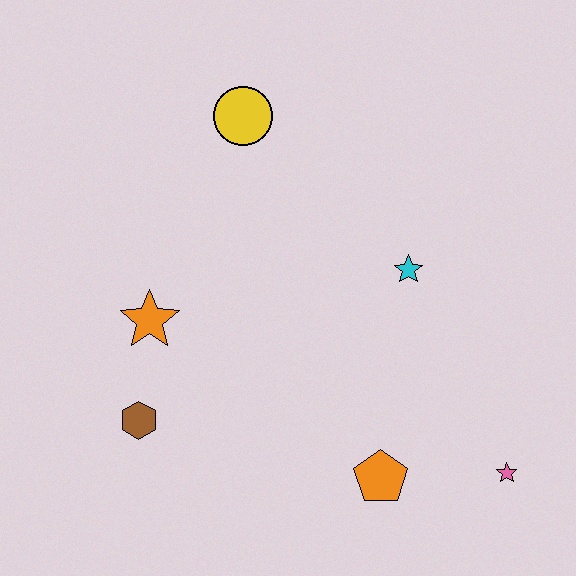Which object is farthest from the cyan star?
The brown hexagon is farthest from the cyan star.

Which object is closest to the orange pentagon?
The pink star is closest to the orange pentagon.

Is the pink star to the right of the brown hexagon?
Yes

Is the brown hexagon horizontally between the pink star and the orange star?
No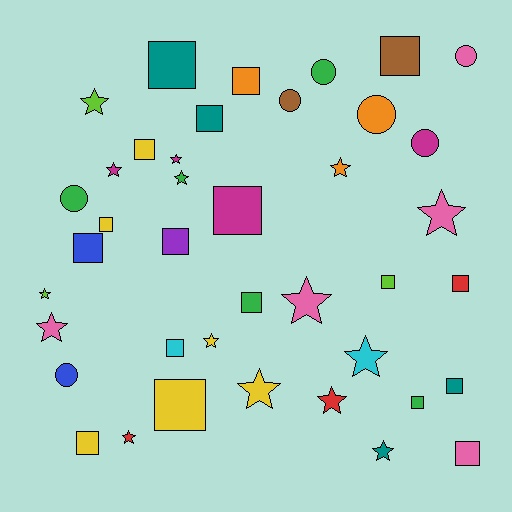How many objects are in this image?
There are 40 objects.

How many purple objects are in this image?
There is 1 purple object.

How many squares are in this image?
There are 18 squares.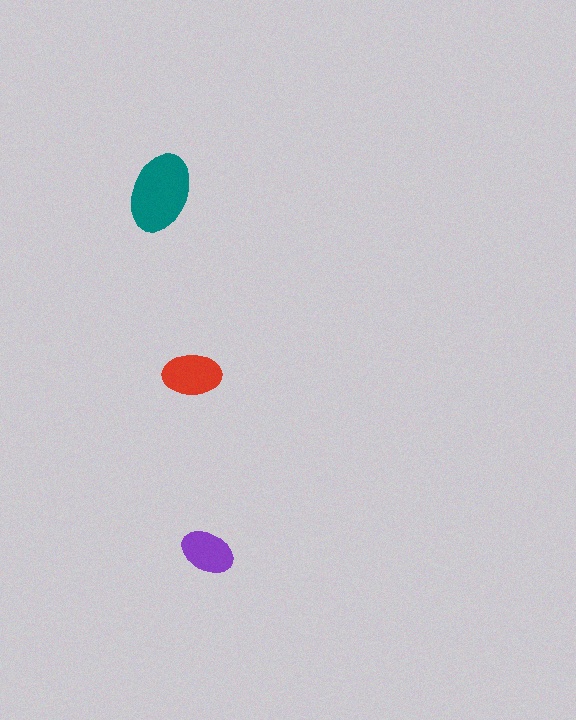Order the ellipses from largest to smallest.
the teal one, the red one, the purple one.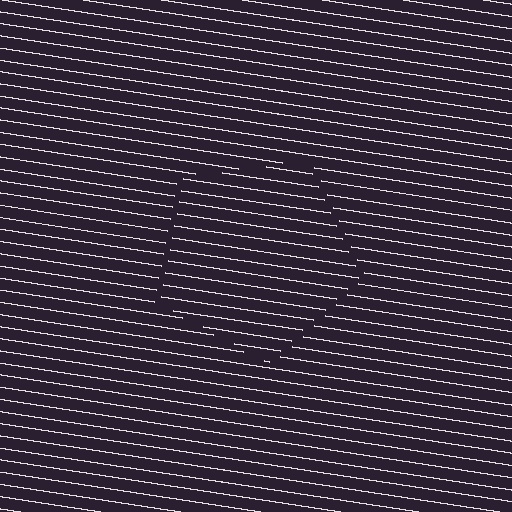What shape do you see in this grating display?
An illusory pentagon. The interior of the shape contains the same grating, shifted by half a period — the contour is defined by the phase discontinuity where line-ends from the inner and outer gratings abut.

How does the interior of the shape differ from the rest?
The interior of the shape contains the same grating, shifted by half a period — the contour is defined by the phase discontinuity where line-ends from the inner and outer gratings abut.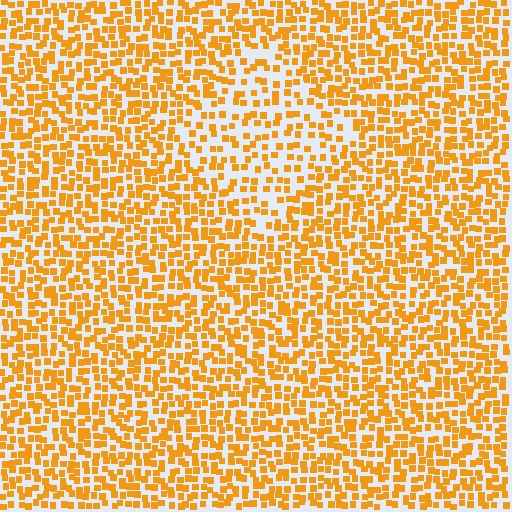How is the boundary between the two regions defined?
The boundary is defined by a change in element density (approximately 1.7x ratio). All elements are the same color, size, and shape.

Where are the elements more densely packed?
The elements are more densely packed outside the diamond boundary.